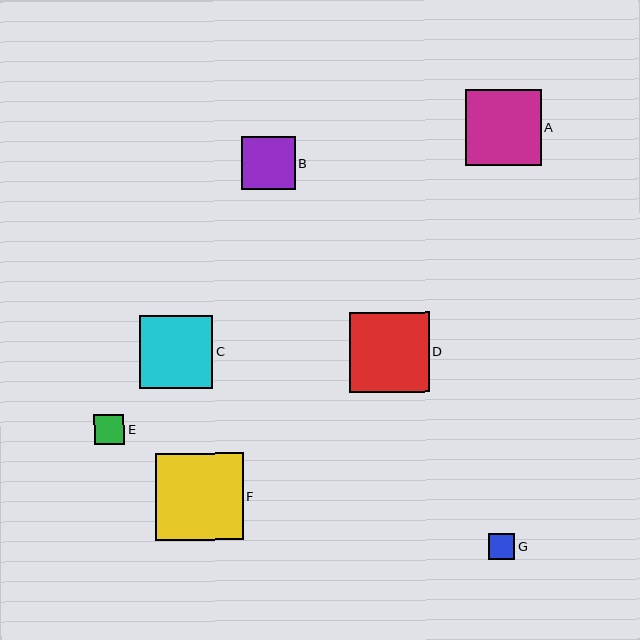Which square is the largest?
Square F is the largest with a size of approximately 87 pixels.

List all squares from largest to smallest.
From largest to smallest: F, D, A, C, B, E, G.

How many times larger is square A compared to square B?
Square A is approximately 1.4 times the size of square B.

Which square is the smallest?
Square G is the smallest with a size of approximately 26 pixels.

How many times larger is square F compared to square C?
Square F is approximately 1.2 times the size of square C.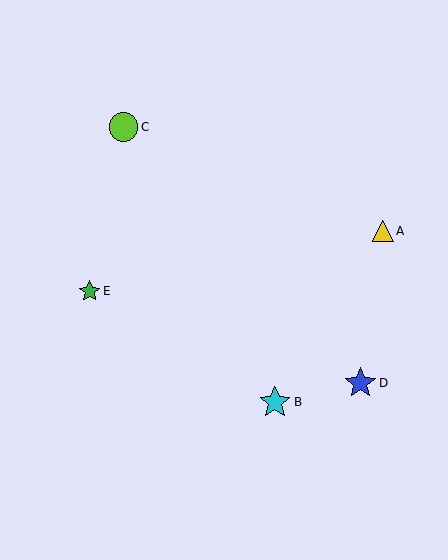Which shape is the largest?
The cyan star (labeled B) is the largest.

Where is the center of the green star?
The center of the green star is at (90, 291).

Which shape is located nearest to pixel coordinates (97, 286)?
The green star (labeled E) at (90, 291) is nearest to that location.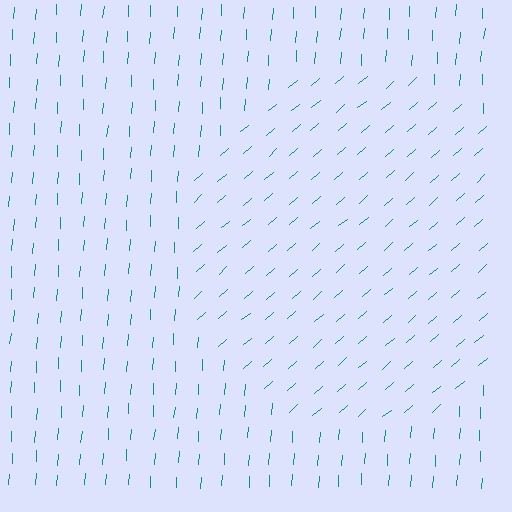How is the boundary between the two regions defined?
The boundary is defined purely by a change in line orientation (approximately 45 degrees difference). All lines are the same color and thickness.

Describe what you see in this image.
The image is filled with small teal line segments. A circle region in the image has lines oriented differently from the surrounding lines, creating a visible texture boundary.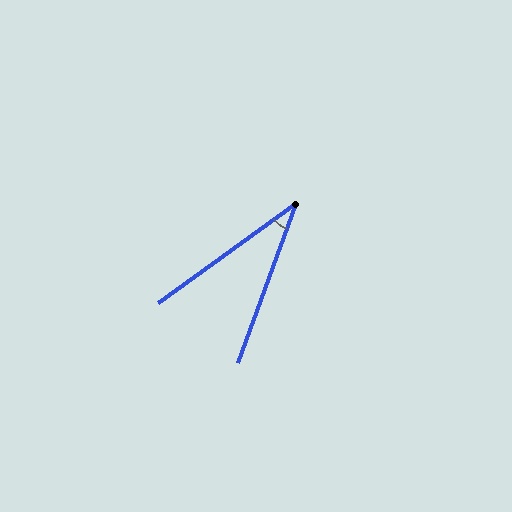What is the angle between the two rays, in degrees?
Approximately 34 degrees.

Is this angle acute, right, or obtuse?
It is acute.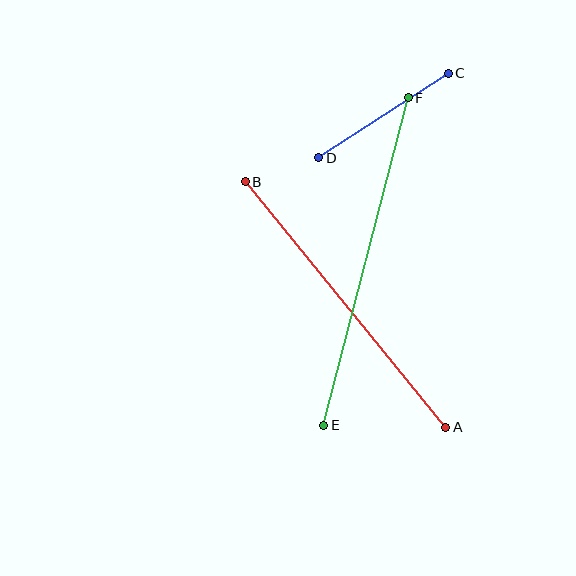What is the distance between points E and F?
The distance is approximately 338 pixels.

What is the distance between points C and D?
The distance is approximately 155 pixels.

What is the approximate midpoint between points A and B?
The midpoint is at approximately (346, 304) pixels.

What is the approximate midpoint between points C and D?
The midpoint is at approximately (384, 115) pixels.